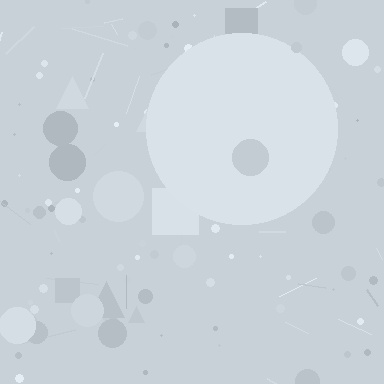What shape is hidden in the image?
A circle is hidden in the image.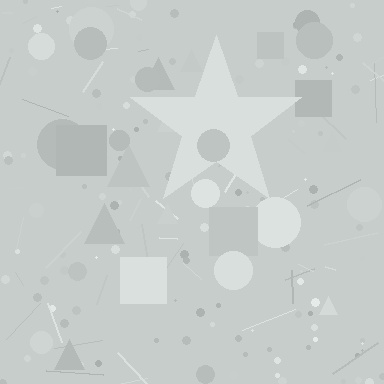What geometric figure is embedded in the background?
A star is embedded in the background.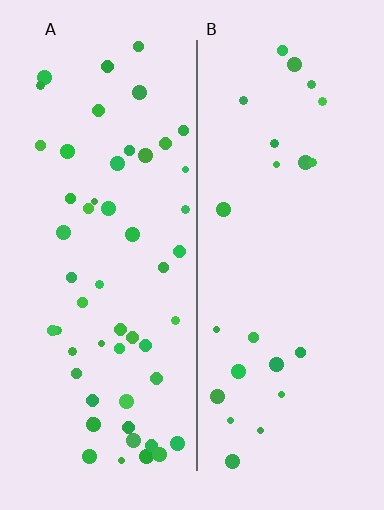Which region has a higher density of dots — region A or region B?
A (the left).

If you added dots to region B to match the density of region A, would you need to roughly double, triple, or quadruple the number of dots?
Approximately double.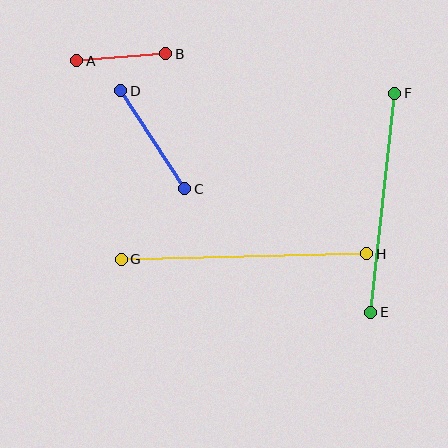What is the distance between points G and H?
The distance is approximately 246 pixels.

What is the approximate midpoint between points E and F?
The midpoint is at approximately (383, 203) pixels.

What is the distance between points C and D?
The distance is approximately 117 pixels.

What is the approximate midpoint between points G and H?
The midpoint is at approximately (244, 256) pixels.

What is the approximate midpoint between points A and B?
The midpoint is at approximately (121, 57) pixels.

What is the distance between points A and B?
The distance is approximately 89 pixels.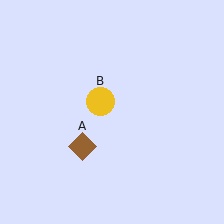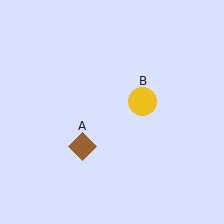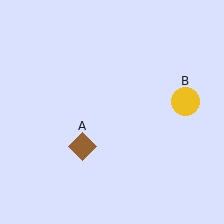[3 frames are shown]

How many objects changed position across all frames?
1 object changed position: yellow circle (object B).